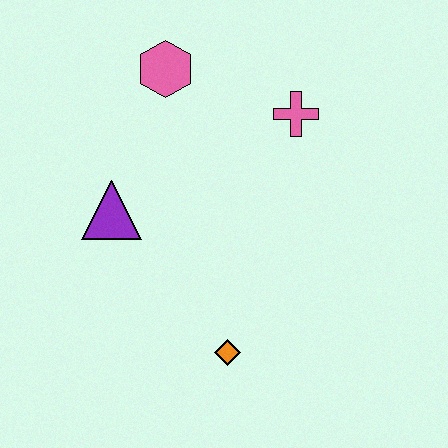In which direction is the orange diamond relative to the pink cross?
The orange diamond is below the pink cross.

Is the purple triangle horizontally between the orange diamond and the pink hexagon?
No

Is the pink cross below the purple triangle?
No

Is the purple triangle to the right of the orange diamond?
No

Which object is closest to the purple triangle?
The pink hexagon is closest to the purple triangle.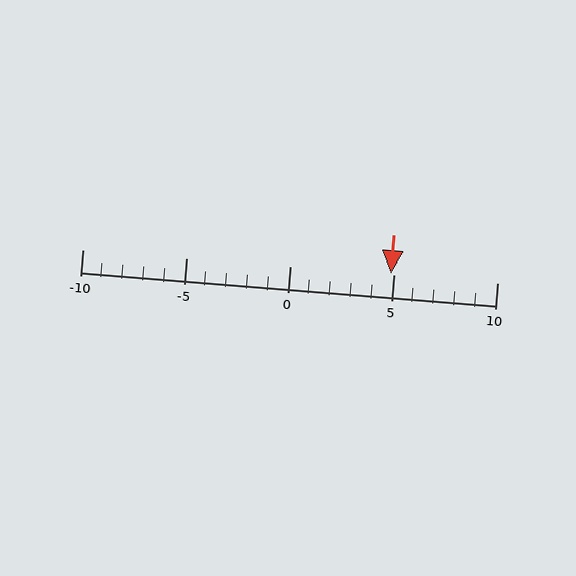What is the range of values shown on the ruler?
The ruler shows values from -10 to 10.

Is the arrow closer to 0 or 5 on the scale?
The arrow is closer to 5.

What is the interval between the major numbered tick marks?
The major tick marks are spaced 5 units apart.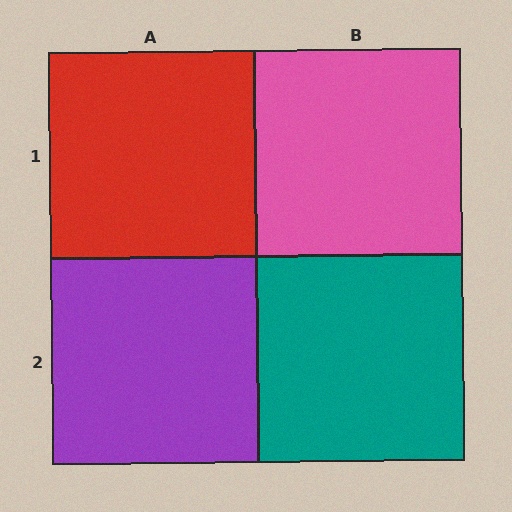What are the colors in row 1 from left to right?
Red, pink.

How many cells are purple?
1 cell is purple.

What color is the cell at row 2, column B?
Teal.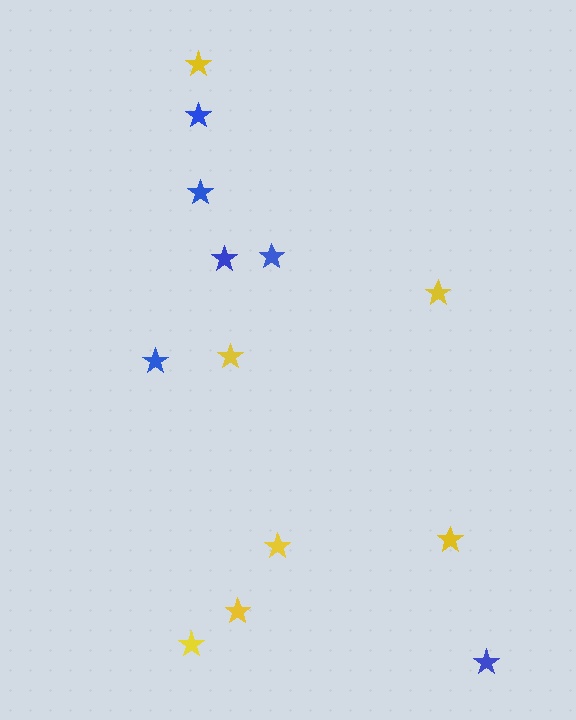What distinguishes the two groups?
There are 2 groups: one group of blue stars (6) and one group of yellow stars (7).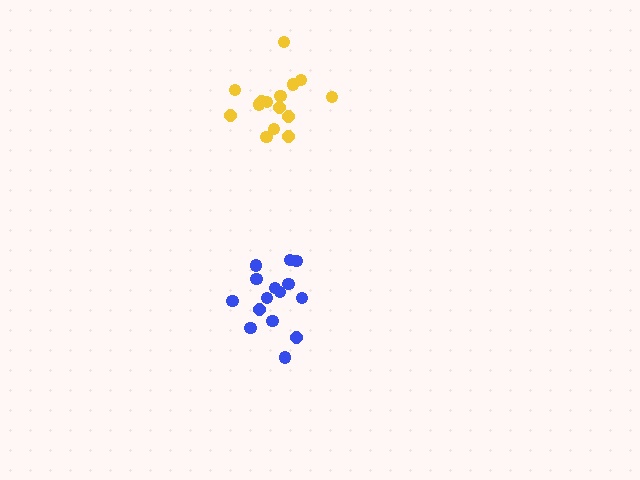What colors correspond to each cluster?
The clusters are colored: blue, yellow.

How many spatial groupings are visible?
There are 2 spatial groupings.